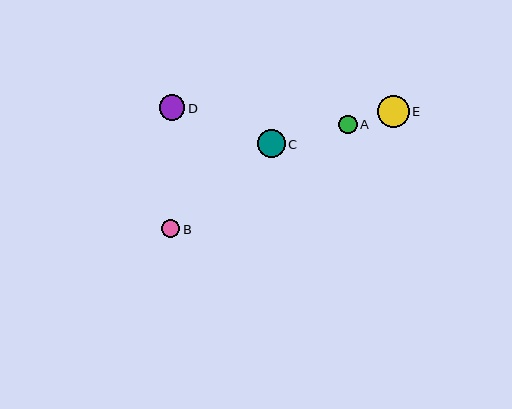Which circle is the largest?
Circle E is the largest with a size of approximately 32 pixels.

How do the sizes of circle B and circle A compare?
Circle B and circle A are approximately the same size.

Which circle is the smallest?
Circle A is the smallest with a size of approximately 19 pixels.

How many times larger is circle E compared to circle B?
Circle E is approximately 1.7 times the size of circle B.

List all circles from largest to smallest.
From largest to smallest: E, C, D, B, A.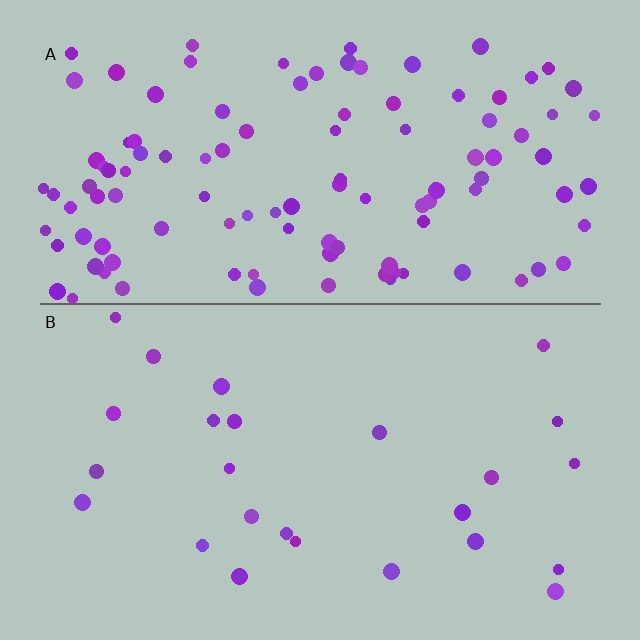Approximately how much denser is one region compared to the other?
Approximately 4.4× — region A over region B.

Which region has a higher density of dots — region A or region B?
A (the top).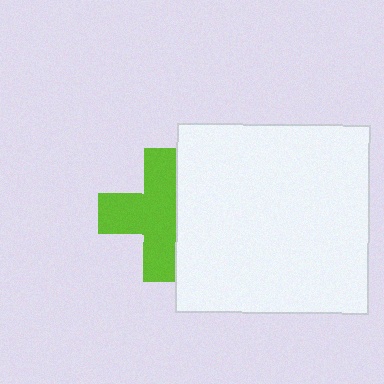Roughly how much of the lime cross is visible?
Most of it is visible (roughly 66%).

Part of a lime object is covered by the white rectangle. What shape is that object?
It is a cross.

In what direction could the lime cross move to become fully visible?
The lime cross could move left. That would shift it out from behind the white rectangle entirely.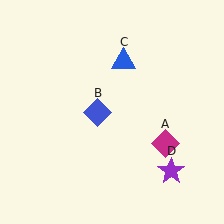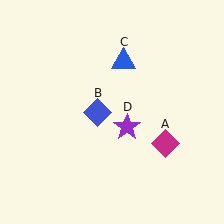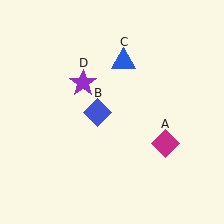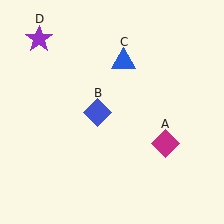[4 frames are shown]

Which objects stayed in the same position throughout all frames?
Magenta diamond (object A) and blue diamond (object B) and blue triangle (object C) remained stationary.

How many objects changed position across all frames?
1 object changed position: purple star (object D).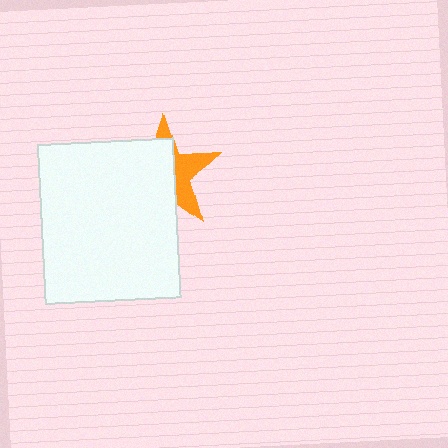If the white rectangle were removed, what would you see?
You would see the complete orange star.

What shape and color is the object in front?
The object in front is a white rectangle.